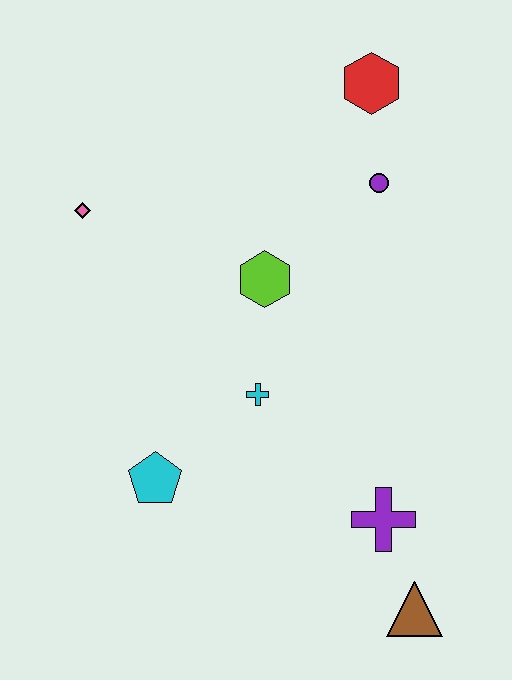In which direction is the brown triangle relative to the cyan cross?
The brown triangle is below the cyan cross.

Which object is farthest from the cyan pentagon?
The red hexagon is farthest from the cyan pentagon.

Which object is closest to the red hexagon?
The purple circle is closest to the red hexagon.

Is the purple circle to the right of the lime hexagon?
Yes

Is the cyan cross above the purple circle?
No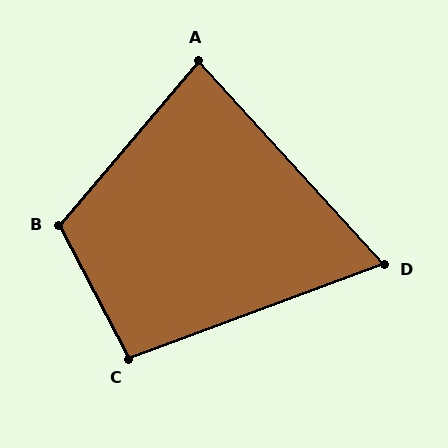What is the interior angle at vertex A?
Approximately 83 degrees (acute).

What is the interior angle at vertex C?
Approximately 97 degrees (obtuse).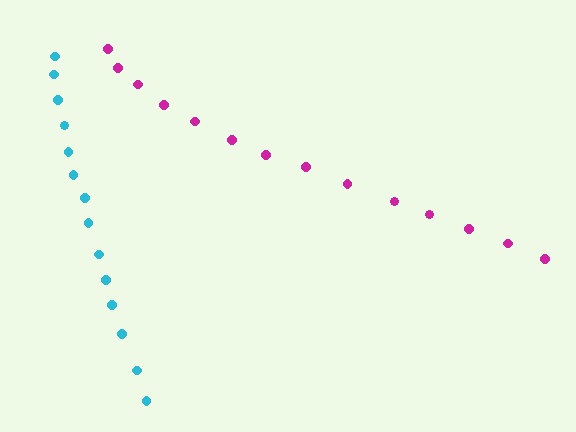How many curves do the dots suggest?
There are 2 distinct paths.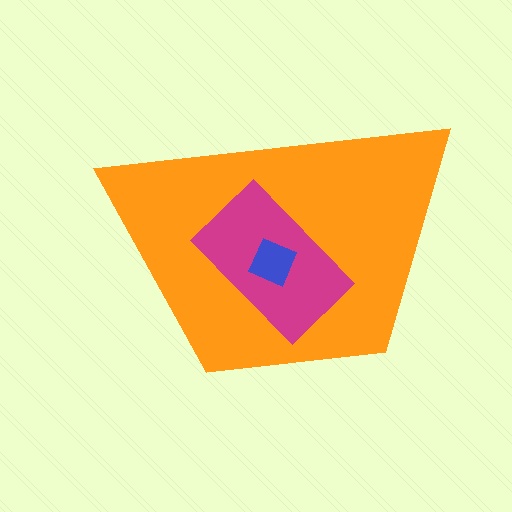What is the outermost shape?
The orange trapezoid.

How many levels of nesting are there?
3.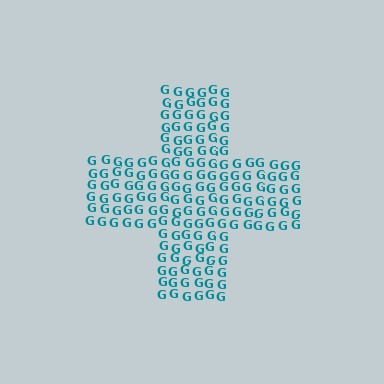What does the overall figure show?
The overall figure shows a cross.